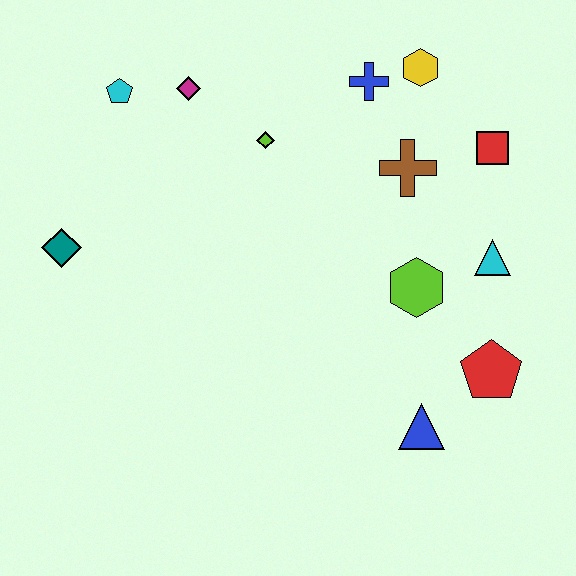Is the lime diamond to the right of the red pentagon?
No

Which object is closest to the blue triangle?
The red pentagon is closest to the blue triangle.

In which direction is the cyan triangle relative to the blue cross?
The cyan triangle is below the blue cross.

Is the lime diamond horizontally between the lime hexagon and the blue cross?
No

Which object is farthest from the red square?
The teal diamond is farthest from the red square.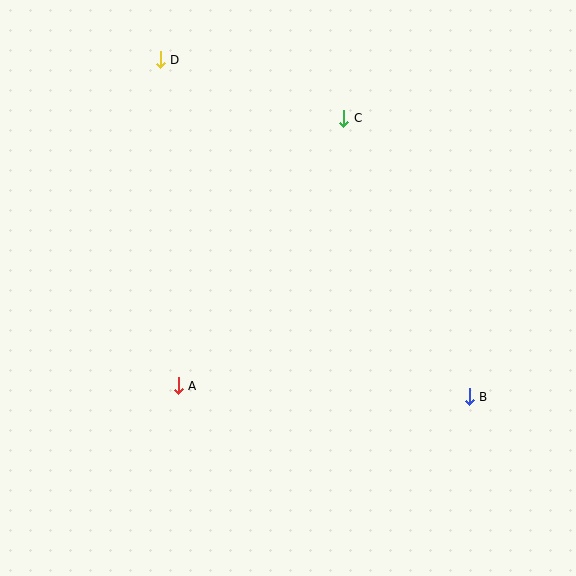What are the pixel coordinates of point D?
Point D is at (160, 60).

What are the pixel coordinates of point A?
Point A is at (178, 386).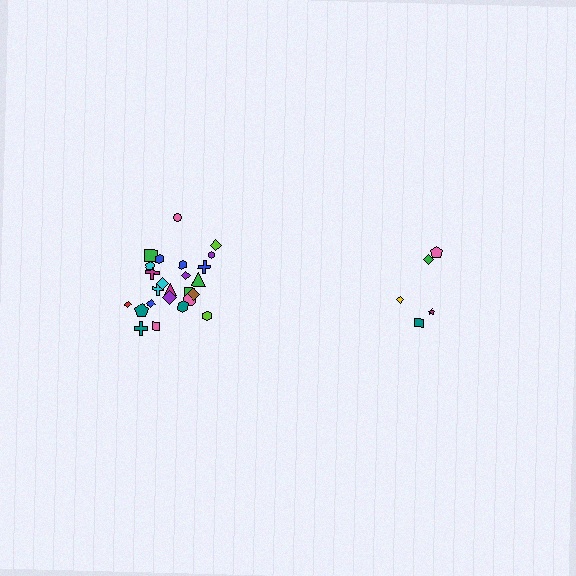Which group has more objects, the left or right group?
The left group.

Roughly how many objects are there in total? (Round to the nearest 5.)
Roughly 30 objects in total.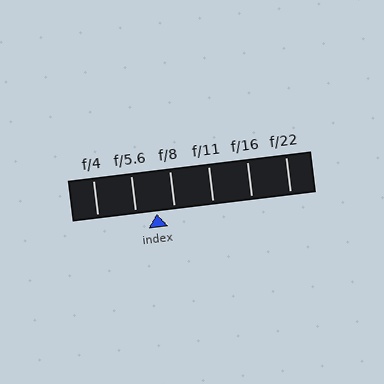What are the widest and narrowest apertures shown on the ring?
The widest aperture shown is f/4 and the narrowest is f/22.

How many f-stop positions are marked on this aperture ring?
There are 6 f-stop positions marked.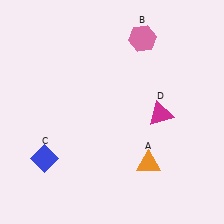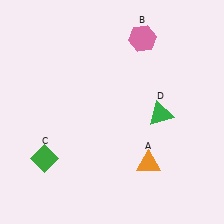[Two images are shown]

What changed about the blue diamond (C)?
In Image 1, C is blue. In Image 2, it changed to green.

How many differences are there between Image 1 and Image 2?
There are 2 differences between the two images.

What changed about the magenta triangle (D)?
In Image 1, D is magenta. In Image 2, it changed to green.